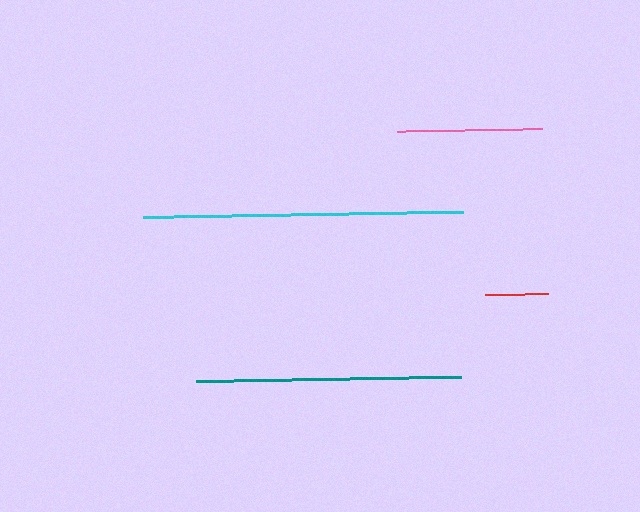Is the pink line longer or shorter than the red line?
The pink line is longer than the red line.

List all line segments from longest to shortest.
From longest to shortest: cyan, teal, pink, red.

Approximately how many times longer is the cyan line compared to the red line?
The cyan line is approximately 5.1 times the length of the red line.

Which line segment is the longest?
The cyan line is the longest at approximately 320 pixels.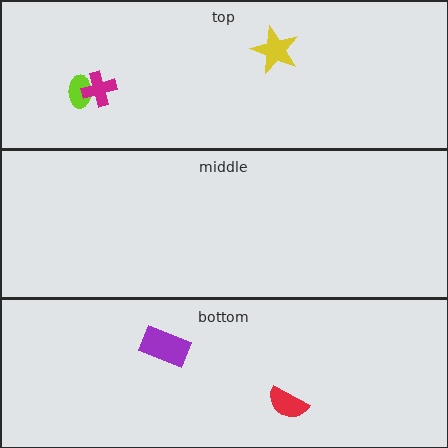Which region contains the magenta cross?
The top region.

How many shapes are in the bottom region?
2.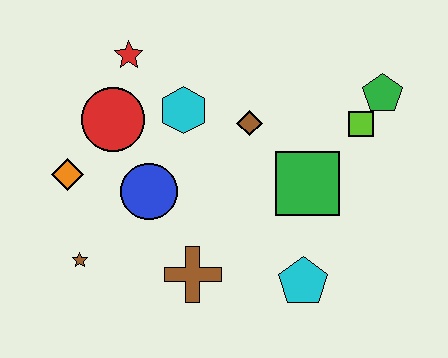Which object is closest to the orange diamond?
The red circle is closest to the orange diamond.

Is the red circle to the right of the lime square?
No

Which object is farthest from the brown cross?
The green pentagon is farthest from the brown cross.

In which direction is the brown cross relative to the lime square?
The brown cross is to the left of the lime square.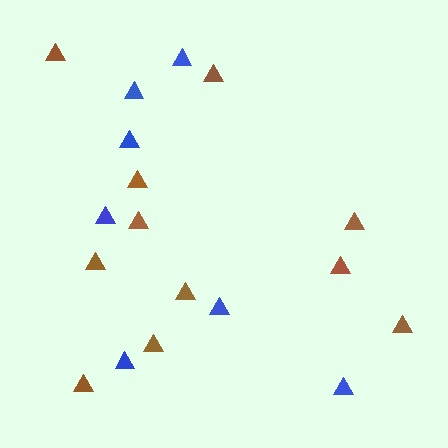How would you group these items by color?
There are 2 groups: one group of brown triangles (11) and one group of blue triangles (7).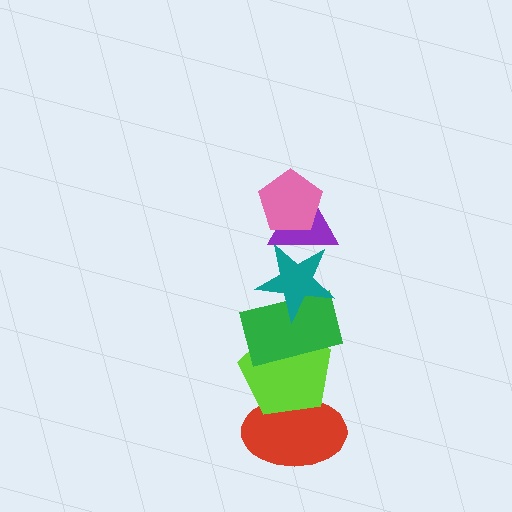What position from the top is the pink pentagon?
The pink pentagon is 1st from the top.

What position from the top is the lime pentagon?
The lime pentagon is 5th from the top.